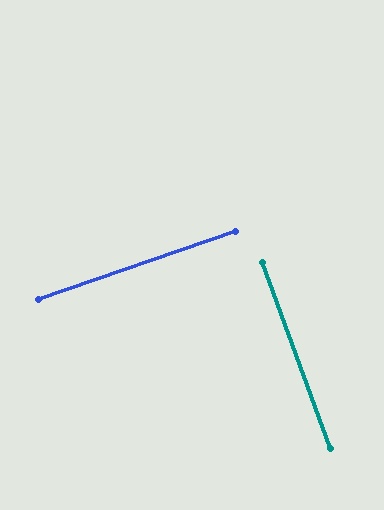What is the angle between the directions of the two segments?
Approximately 89 degrees.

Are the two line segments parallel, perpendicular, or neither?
Perpendicular — they meet at approximately 89°.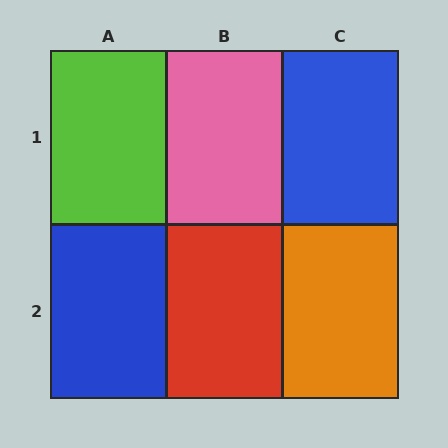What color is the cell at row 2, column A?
Blue.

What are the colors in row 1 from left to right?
Lime, pink, blue.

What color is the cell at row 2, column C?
Orange.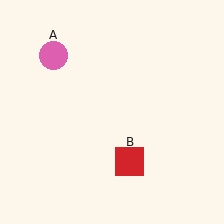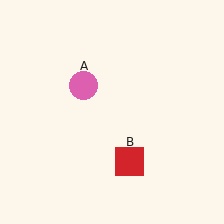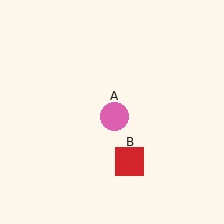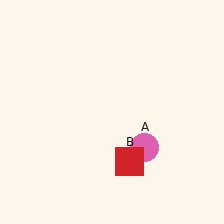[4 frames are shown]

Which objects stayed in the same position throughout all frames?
Red square (object B) remained stationary.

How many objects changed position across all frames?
1 object changed position: pink circle (object A).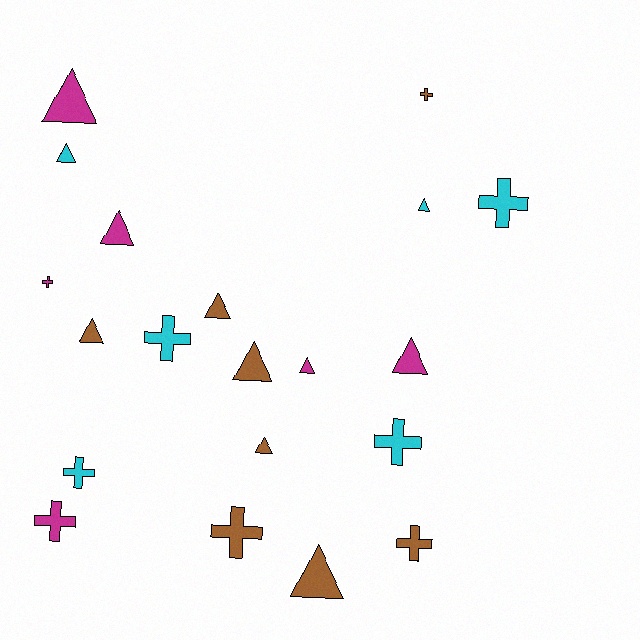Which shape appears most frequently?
Triangle, with 11 objects.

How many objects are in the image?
There are 20 objects.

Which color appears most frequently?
Brown, with 8 objects.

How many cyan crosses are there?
There are 4 cyan crosses.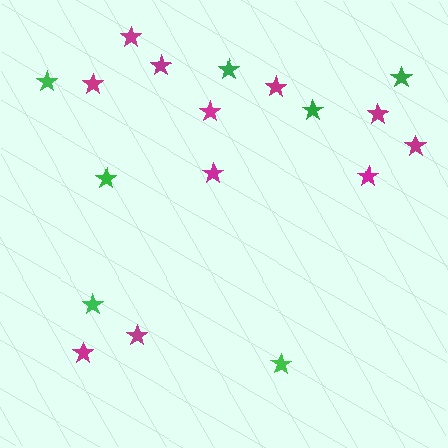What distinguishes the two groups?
There are 2 groups: one group of magenta stars (11) and one group of green stars (7).